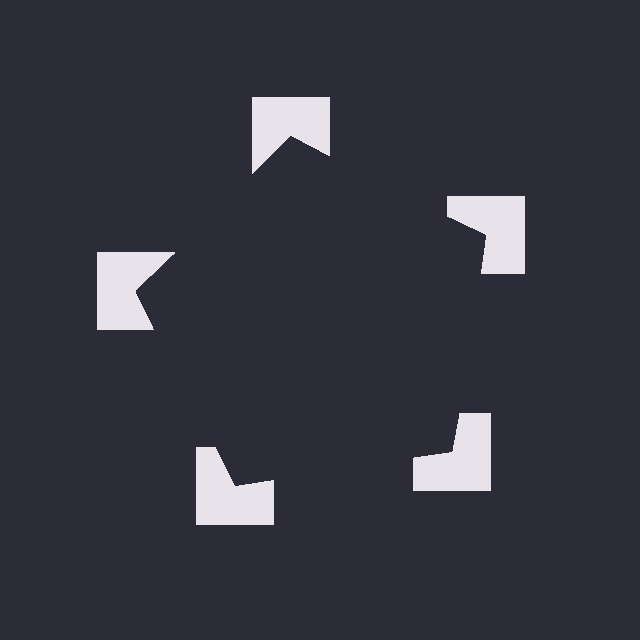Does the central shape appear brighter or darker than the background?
It typically appears slightly darker than the background, even though no actual brightness change is drawn.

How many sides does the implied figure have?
5 sides.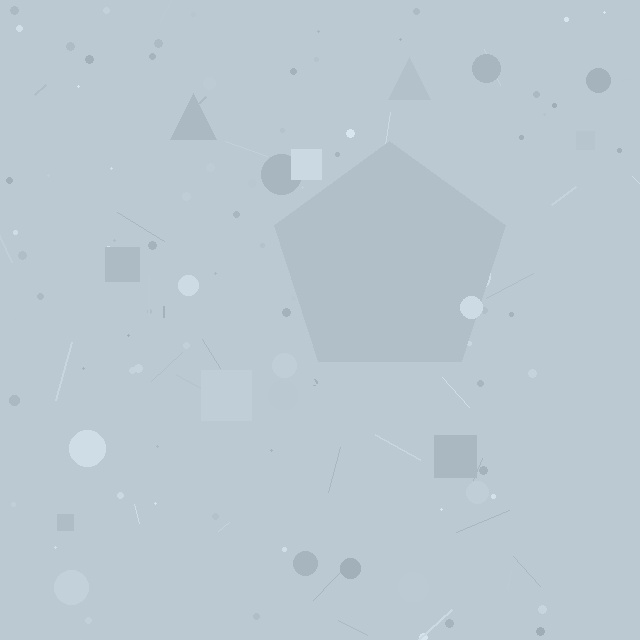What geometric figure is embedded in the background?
A pentagon is embedded in the background.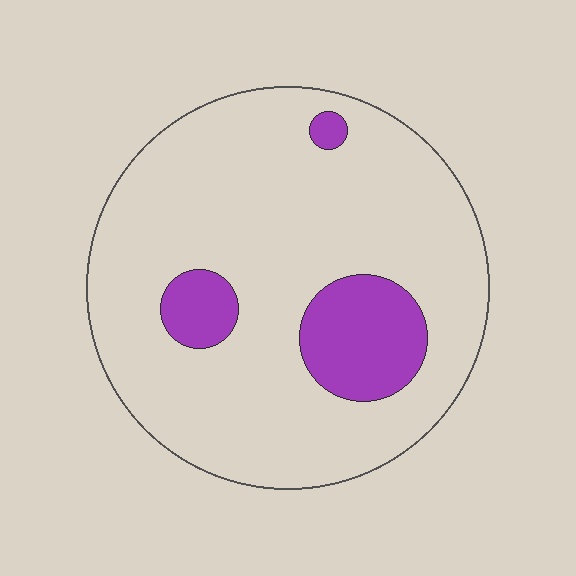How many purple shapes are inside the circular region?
3.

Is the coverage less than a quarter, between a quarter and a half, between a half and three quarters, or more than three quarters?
Less than a quarter.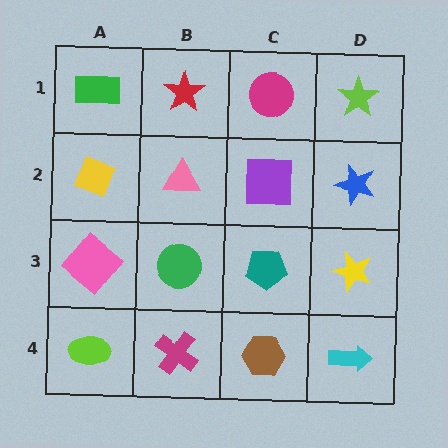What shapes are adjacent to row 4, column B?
A green circle (row 3, column B), a lime ellipse (row 4, column A), a brown hexagon (row 4, column C).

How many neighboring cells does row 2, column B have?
4.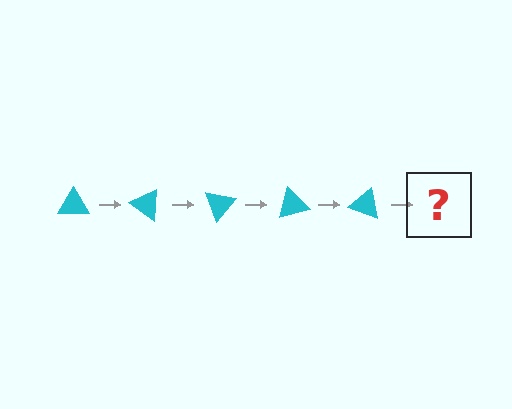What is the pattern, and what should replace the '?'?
The pattern is that the triangle rotates 35 degrees each step. The '?' should be a cyan triangle rotated 175 degrees.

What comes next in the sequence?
The next element should be a cyan triangle rotated 175 degrees.